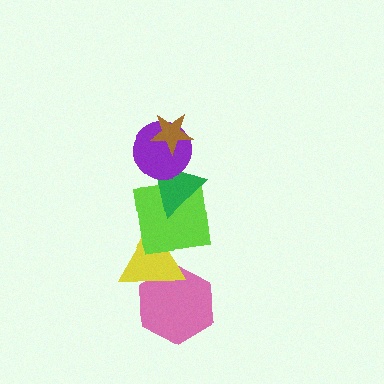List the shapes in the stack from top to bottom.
From top to bottom: the brown star, the purple circle, the green triangle, the lime square, the yellow triangle, the pink hexagon.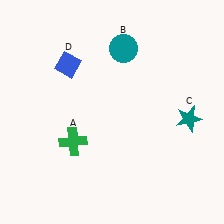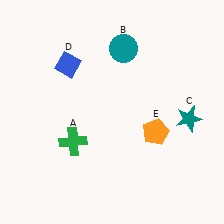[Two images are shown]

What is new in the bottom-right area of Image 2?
An orange pentagon (E) was added in the bottom-right area of Image 2.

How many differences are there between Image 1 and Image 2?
There is 1 difference between the two images.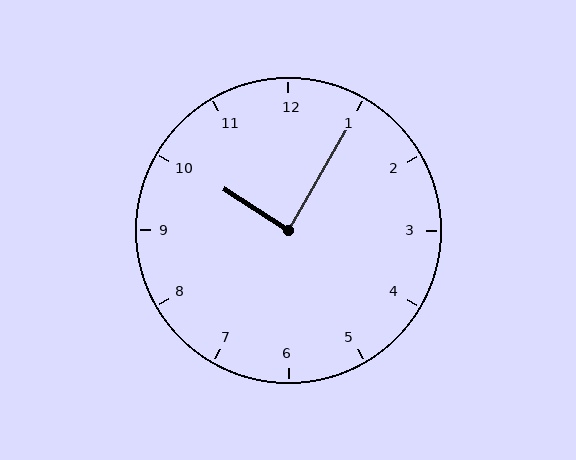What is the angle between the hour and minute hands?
Approximately 88 degrees.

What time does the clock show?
10:05.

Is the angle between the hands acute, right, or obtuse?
It is right.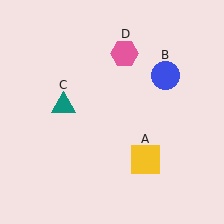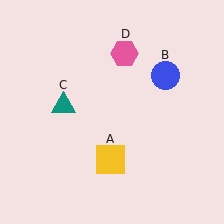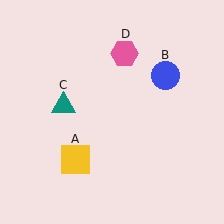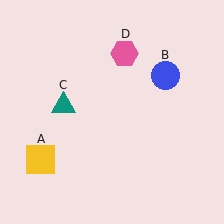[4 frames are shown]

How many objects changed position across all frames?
1 object changed position: yellow square (object A).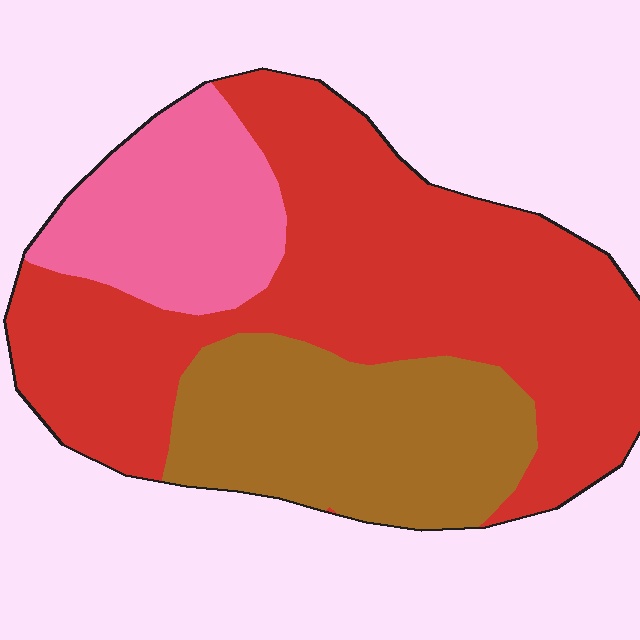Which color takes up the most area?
Red, at roughly 55%.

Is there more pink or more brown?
Brown.